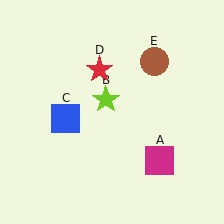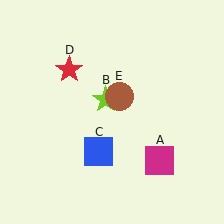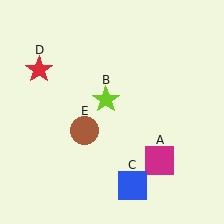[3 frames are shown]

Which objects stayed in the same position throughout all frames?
Magenta square (object A) and lime star (object B) remained stationary.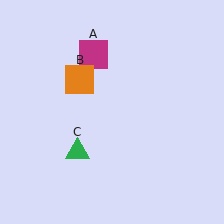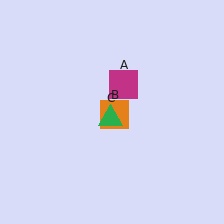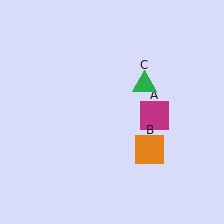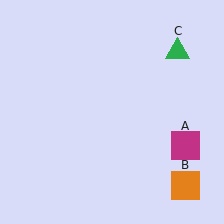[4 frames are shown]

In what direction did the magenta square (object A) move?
The magenta square (object A) moved down and to the right.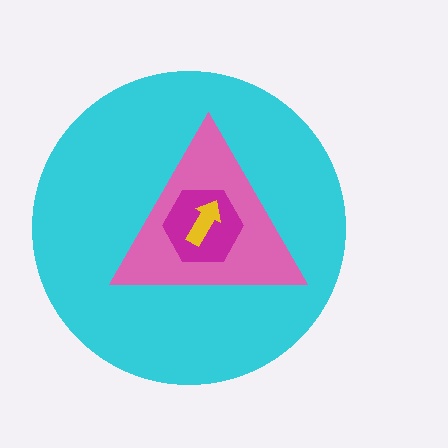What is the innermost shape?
The yellow arrow.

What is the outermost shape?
The cyan circle.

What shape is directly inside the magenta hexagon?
The yellow arrow.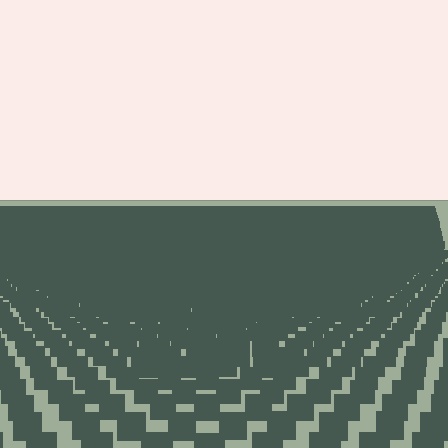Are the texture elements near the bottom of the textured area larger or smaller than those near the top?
Larger. Near the bottom, elements are closer to the viewer and appear at a bigger on-screen size.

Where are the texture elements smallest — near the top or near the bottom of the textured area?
Near the top.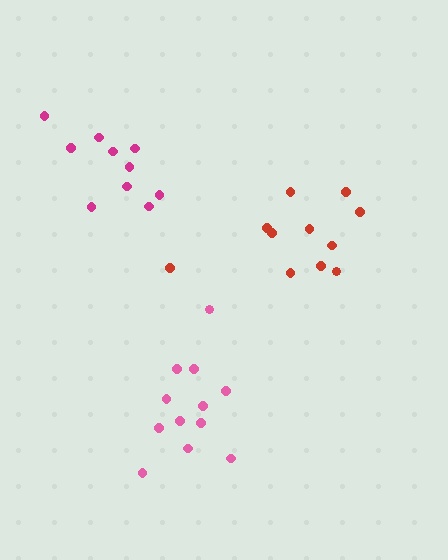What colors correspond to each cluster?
The clusters are colored: magenta, pink, red.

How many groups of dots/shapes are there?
There are 3 groups.